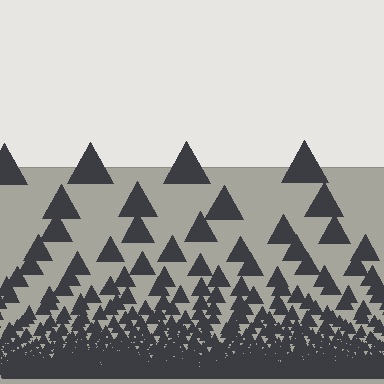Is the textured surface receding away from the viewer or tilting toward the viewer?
The surface appears to tilt toward the viewer. Texture elements get larger and sparser toward the top.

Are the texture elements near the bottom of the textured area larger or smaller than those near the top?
Smaller. The gradient is inverted — elements near the bottom are smaller and denser.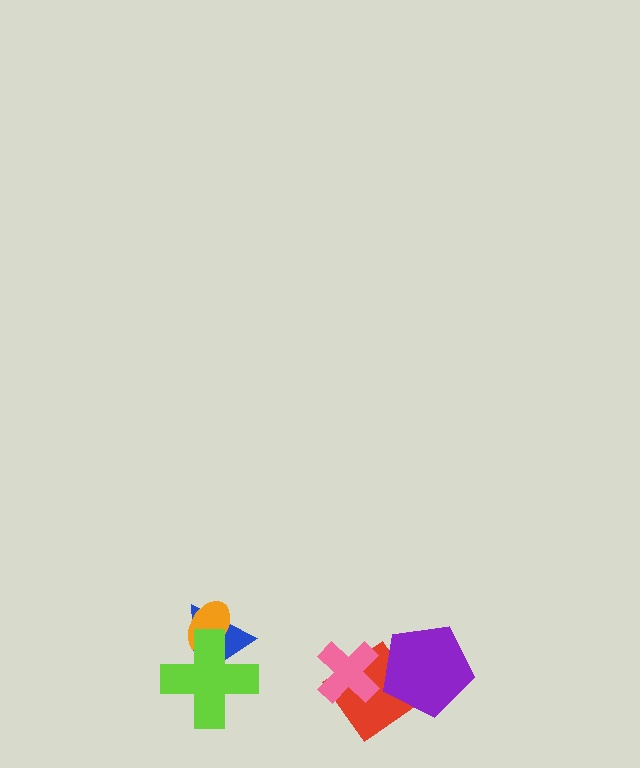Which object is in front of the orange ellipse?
The lime cross is in front of the orange ellipse.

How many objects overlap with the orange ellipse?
2 objects overlap with the orange ellipse.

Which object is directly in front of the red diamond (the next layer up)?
The pink cross is directly in front of the red diamond.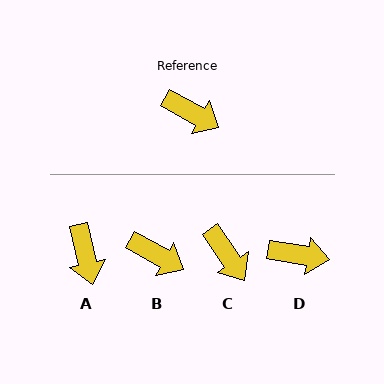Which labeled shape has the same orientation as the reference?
B.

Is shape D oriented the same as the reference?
No, it is off by about 20 degrees.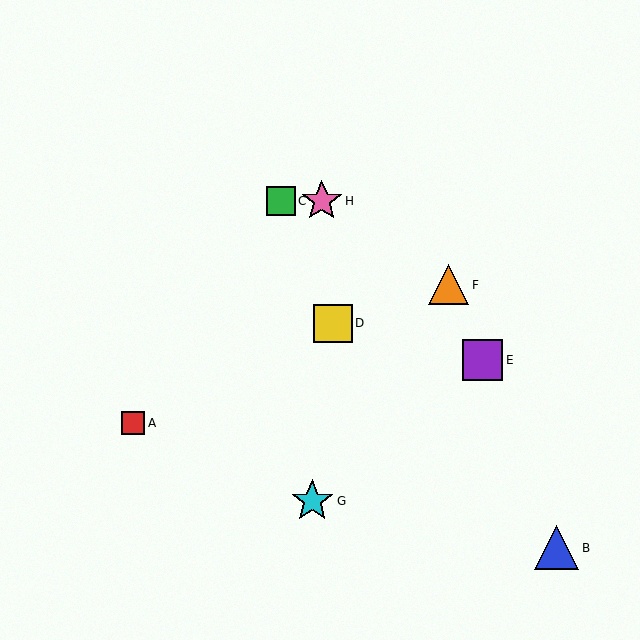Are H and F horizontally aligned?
No, H is at y≈201 and F is at y≈285.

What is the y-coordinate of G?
Object G is at y≈501.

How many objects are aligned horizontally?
2 objects (C, H) are aligned horizontally.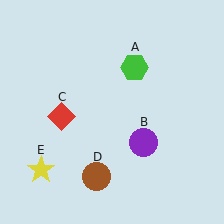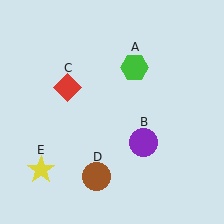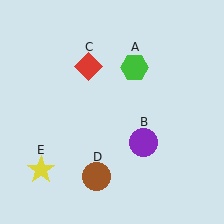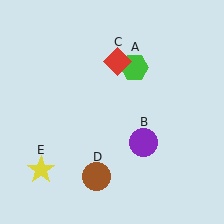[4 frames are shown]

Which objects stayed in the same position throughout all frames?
Green hexagon (object A) and purple circle (object B) and brown circle (object D) and yellow star (object E) remained stationary.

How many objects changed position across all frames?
1 object changed position: red diamond (object C).